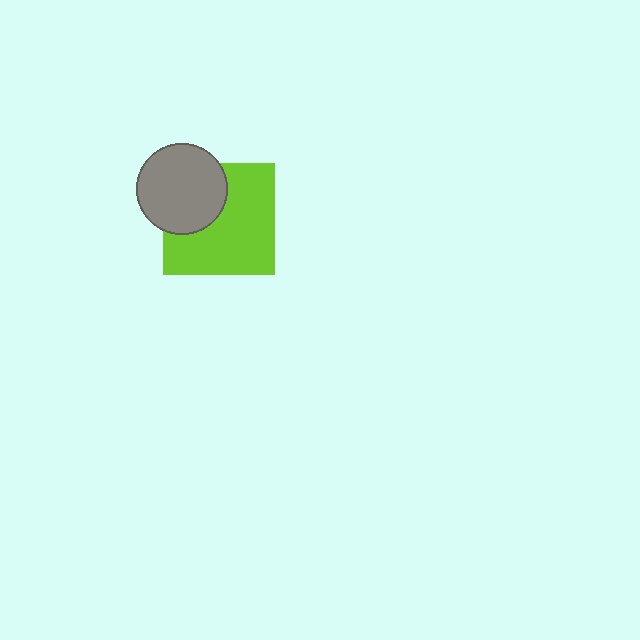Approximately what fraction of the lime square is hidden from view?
Roughly 32% of the lime square is hidden behind the gray circle.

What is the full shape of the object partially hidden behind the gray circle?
The partially hidden object is a lime square.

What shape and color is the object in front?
The object in front is a gray circle.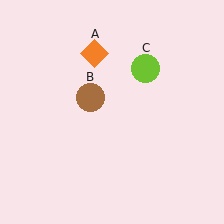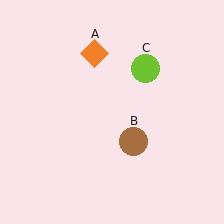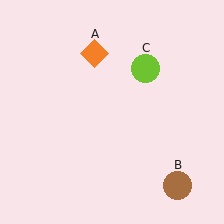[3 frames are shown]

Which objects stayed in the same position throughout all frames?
Orange diamond (object A) and lime circle (object C) remained stationary.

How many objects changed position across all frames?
1 object changed position: brown circle (object B).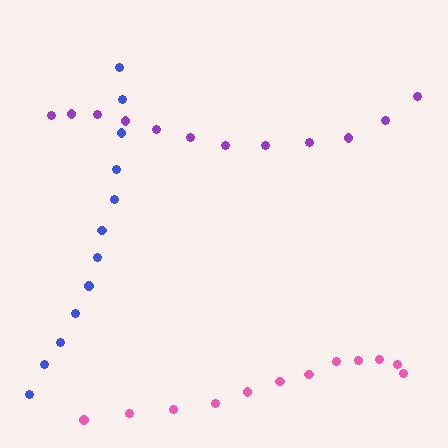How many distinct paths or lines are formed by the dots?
There are 3 distinct paths.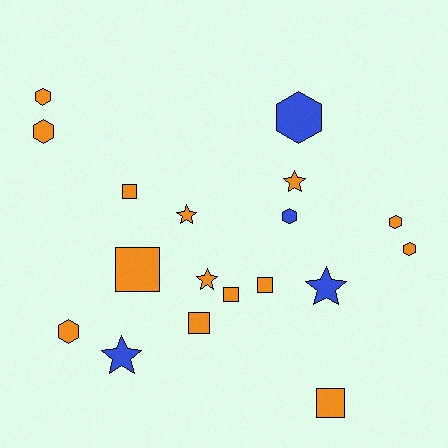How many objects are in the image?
There are 18 objects.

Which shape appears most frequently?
Hexagon, with 7 objects.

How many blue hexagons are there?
There are 2 blue hexagons.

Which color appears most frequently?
Orange, with 14 objects.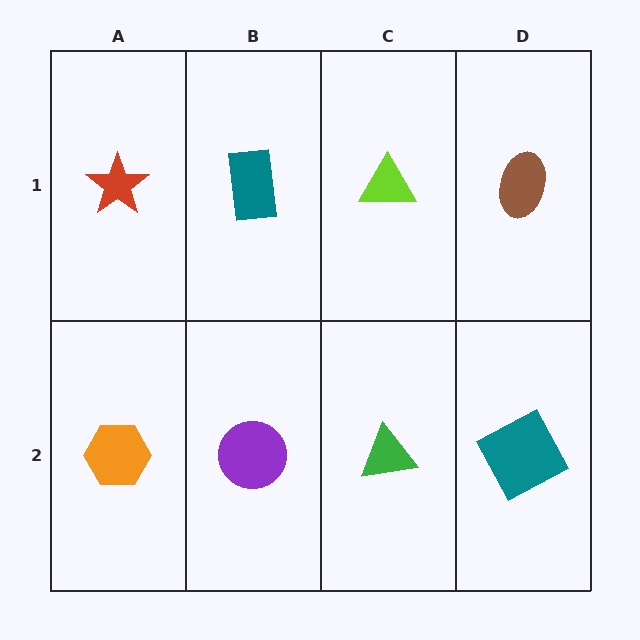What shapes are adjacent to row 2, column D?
A brown ellipse (row 1, column D), a green triangle (row 2, column C).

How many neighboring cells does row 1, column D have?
2.